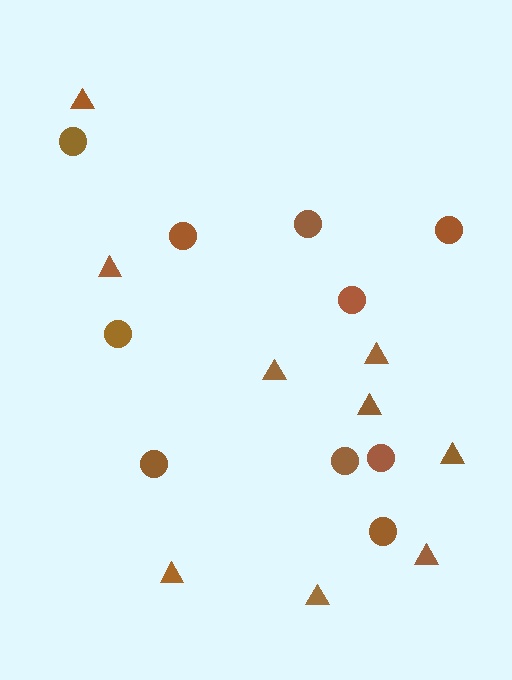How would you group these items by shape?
There are 2 groups: one group of circles (10) and one group of triangles (9).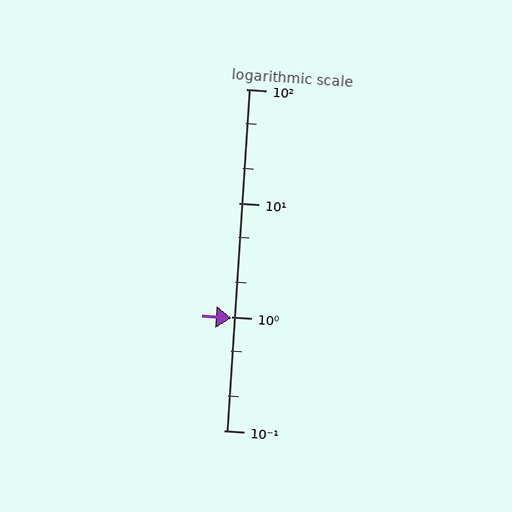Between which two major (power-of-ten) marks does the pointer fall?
The pointer is between 0.1 and 1.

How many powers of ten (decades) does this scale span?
The scale spans 3 decades, from 0.1 to 100.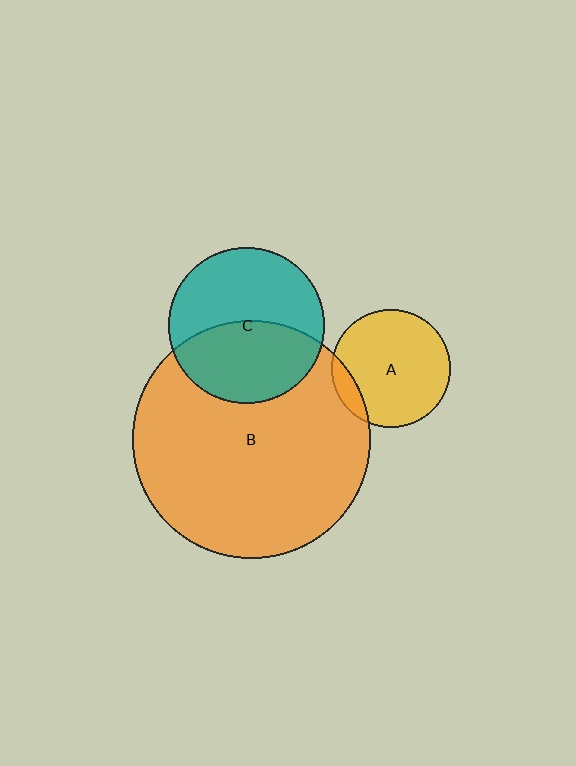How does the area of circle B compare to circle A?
Approximately 4.1 times.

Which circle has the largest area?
Circle B (orange).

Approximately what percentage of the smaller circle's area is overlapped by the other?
Approximately 45%.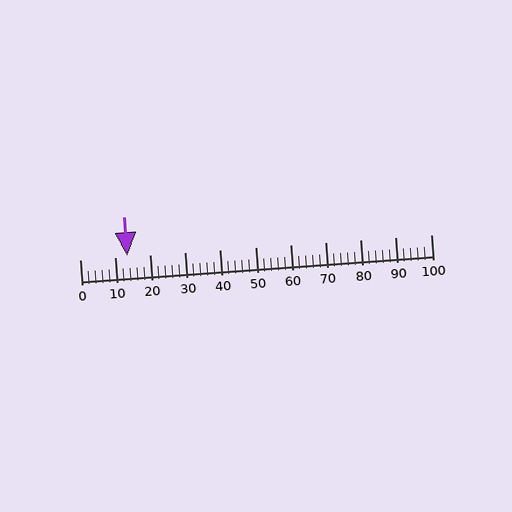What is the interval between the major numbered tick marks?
The major tick marks are spaced 10 units apart.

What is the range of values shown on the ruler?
The ruler shows values from 0 to 100.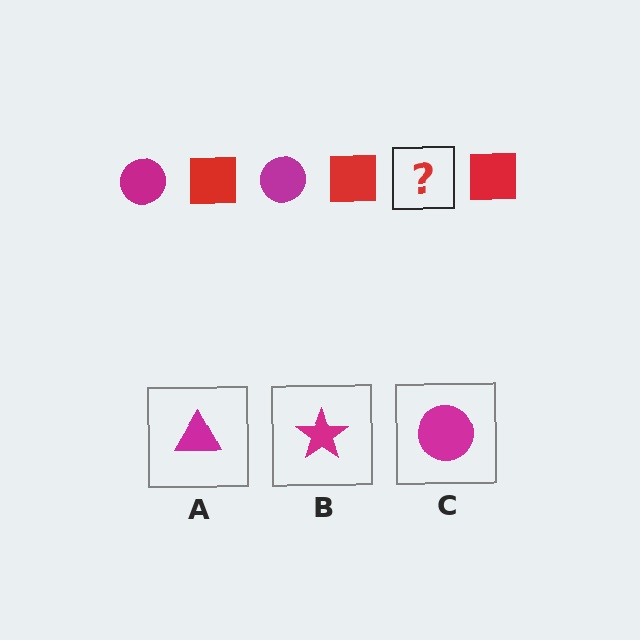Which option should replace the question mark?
Option C.